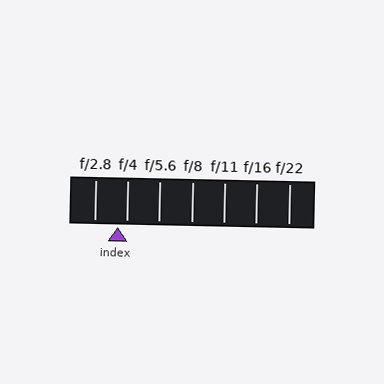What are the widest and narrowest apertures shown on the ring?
The widest aperture shown is f/2.8 and the narrowest is f/22.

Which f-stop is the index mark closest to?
The index mark is closest to f/4.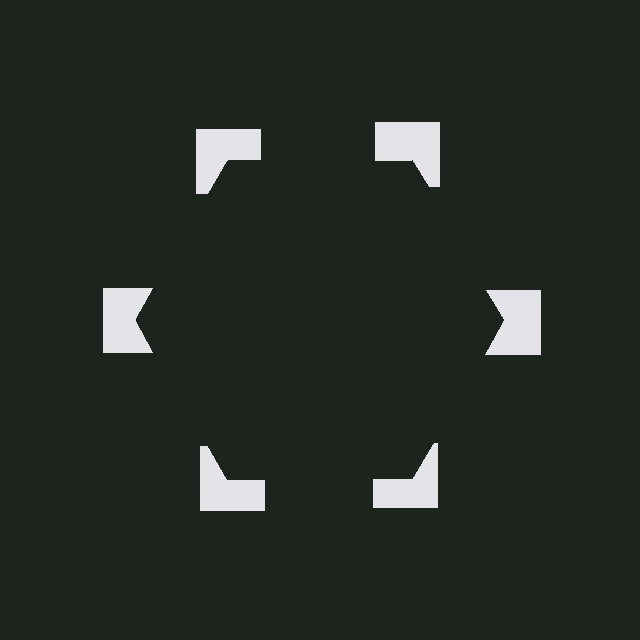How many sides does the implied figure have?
6 sides.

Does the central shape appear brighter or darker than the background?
It typically appears slightly darker than the background, even though no actual brightness change is drawn.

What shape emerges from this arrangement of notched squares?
An illusory hexagon — its edges are inferred from the aligned wedge cuts in the notched squares, not physically drawn.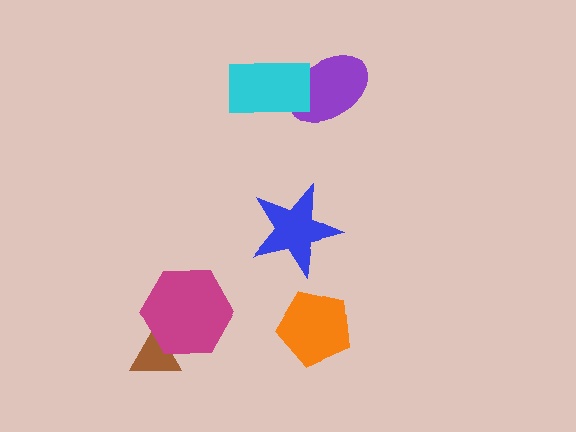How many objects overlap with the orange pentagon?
0 objects overlap with the orange pentagon.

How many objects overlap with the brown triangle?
1 object overlaps with the brown triangle.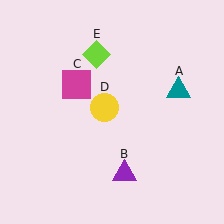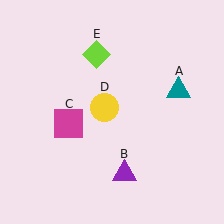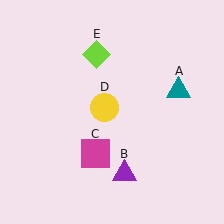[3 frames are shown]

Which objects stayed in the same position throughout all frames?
Teal triangle (object A) and purple triangle (object B) and yellow circle (object D) and lime diamond (object E) remained stationary.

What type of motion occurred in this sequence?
The magenta square (object C) rotated counterclockwise around the center of the scene.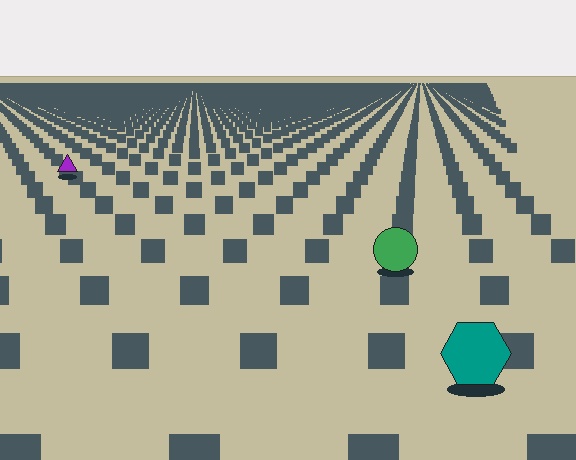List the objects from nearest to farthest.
From nearest to farthest: the teal hexagon, the green circle, the purple triangle.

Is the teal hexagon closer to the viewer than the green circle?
Yes. The teal hexagon is closer — you can tell from the texture gradient: the ground texture is coarser near it.